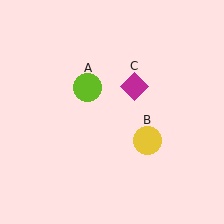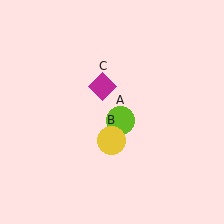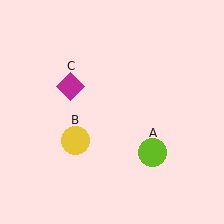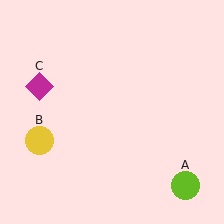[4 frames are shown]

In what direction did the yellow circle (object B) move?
The yellow circle (object B) moved left.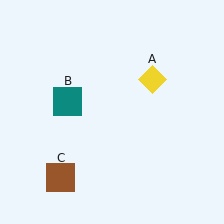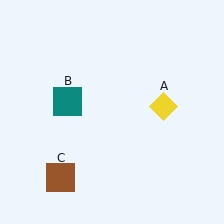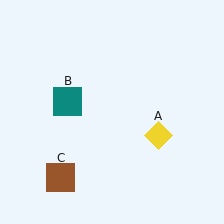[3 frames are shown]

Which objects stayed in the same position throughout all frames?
Teal square (object B) and brown square (object C) remained stationary.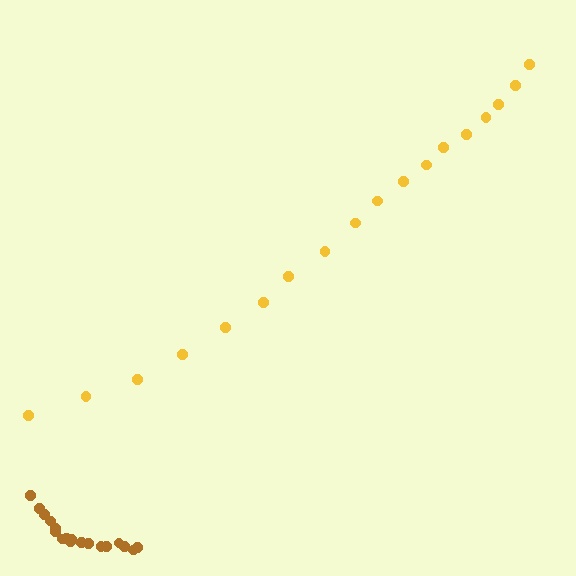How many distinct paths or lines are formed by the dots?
There are 2 distinct paths.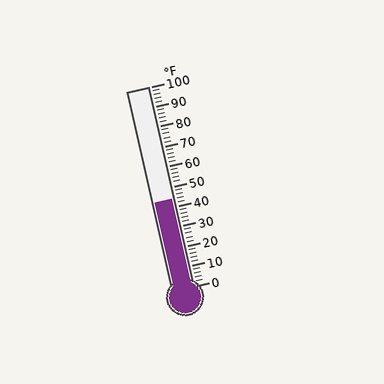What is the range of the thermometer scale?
The thermometer scale ranges from 0°F to 100°F.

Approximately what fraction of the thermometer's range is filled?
The thermometer is filled to approximately 45% of its range.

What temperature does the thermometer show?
The thermometer shows approximately 44°F.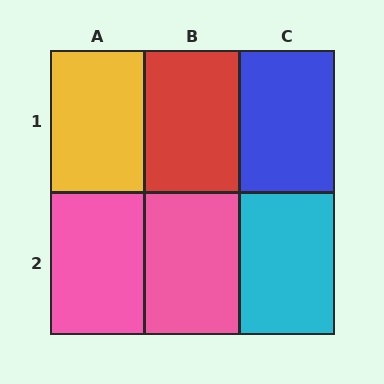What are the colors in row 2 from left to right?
Pink, pink, cyan.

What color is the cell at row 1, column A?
Yellow.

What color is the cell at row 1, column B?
Red.